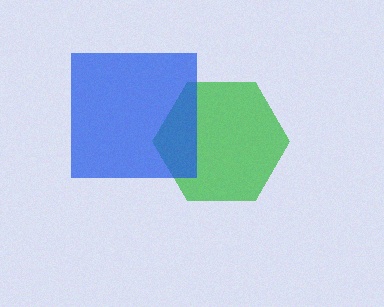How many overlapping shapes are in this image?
There are 2 overlapping shapes in the image.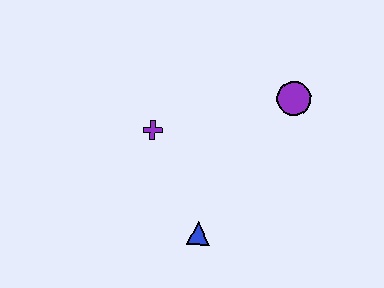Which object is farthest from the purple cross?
The purple circle is farthest from the purple cross.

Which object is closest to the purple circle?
The purple cross is closest to the purple circle.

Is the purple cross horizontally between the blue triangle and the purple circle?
No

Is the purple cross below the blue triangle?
No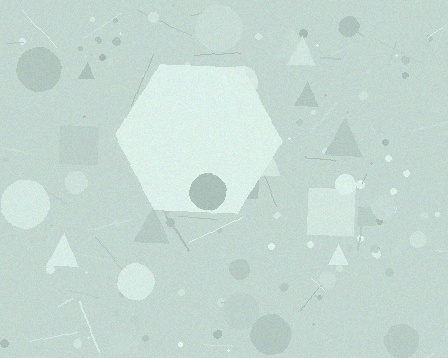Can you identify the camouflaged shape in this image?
The camouflaged shape is a hexagon.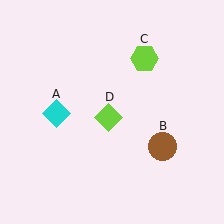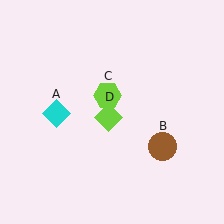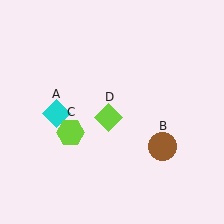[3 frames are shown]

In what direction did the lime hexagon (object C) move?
The lime hexagon (object C) moved down and to the left.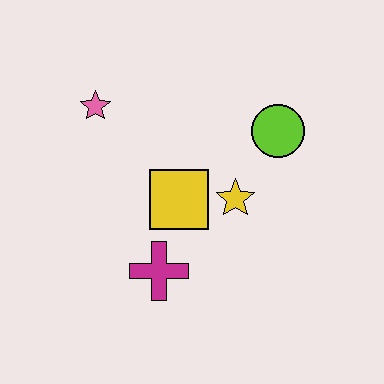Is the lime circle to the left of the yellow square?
No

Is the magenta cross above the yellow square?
No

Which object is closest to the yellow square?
The yellow star is closest to the yellow square.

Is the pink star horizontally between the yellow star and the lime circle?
No